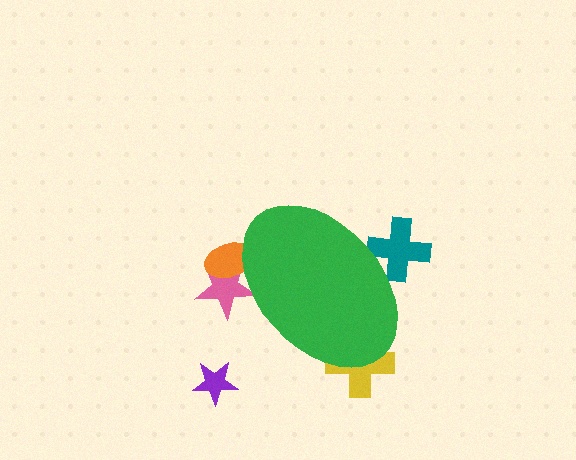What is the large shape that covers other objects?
A green ellipse.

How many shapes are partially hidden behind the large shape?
4 shapes are partially hidden.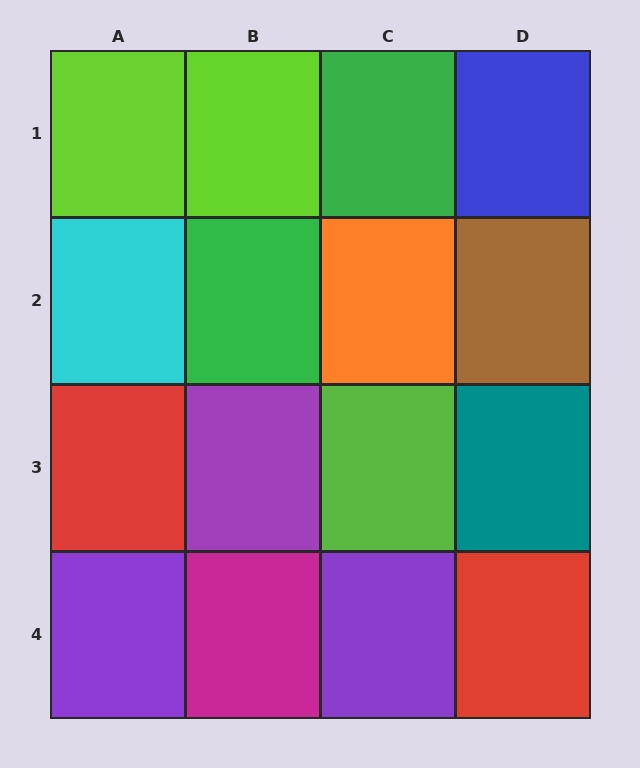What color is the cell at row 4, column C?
Purple.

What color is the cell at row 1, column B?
Lime.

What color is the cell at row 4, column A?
Purple.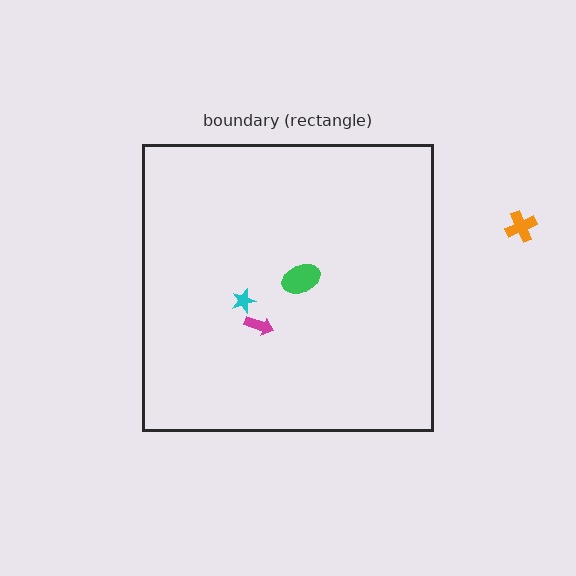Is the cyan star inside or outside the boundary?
Inside.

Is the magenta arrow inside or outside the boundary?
Inside.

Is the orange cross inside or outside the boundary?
Outside.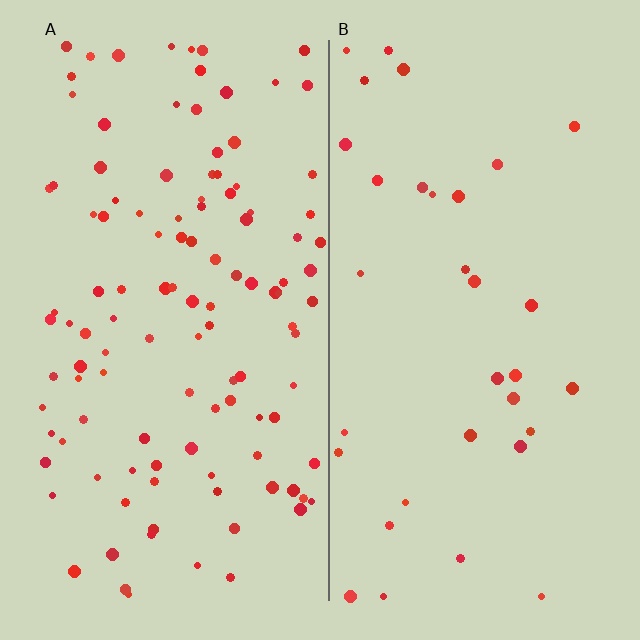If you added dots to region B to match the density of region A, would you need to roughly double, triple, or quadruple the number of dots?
Approximately triple.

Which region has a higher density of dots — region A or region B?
A (the left).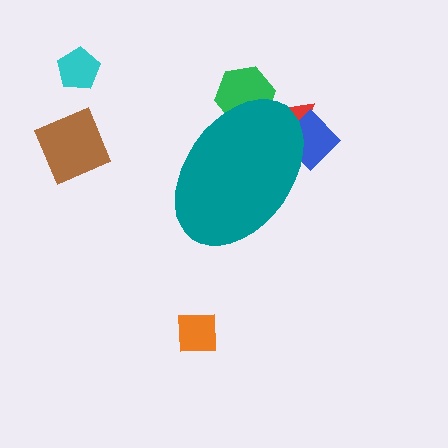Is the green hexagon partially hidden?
Yes, the green hexagon is partially hidden behind the teal ellipse.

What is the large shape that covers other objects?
A teal ellipse.